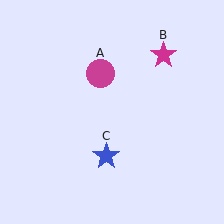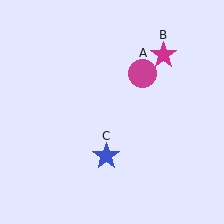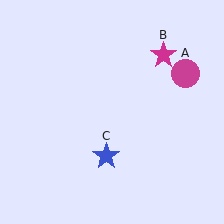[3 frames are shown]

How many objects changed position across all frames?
1 object changed position: magenta circle (object A).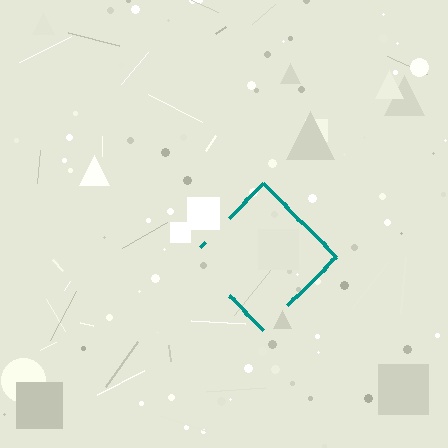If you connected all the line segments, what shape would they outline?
They would outline a diamond.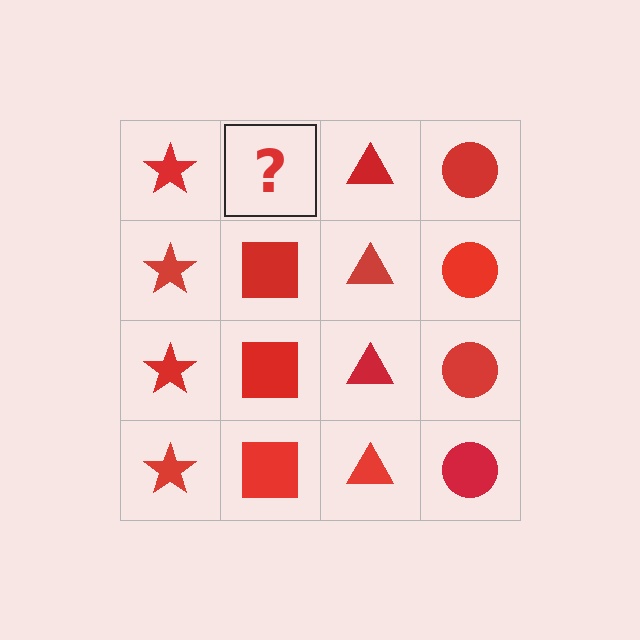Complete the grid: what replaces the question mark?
The question mark should be replaced with a red square.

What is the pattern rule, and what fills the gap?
The rule is that each column has a consistent shape. The gap should be filled with a red square.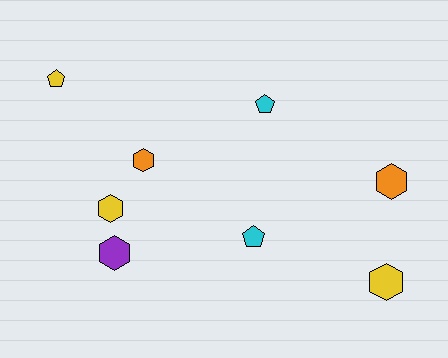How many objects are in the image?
There are 8 objects.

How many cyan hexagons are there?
There are no cyan hexagons.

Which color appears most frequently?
Yellow, with 3 objects.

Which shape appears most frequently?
Hexagon, with 5 objects.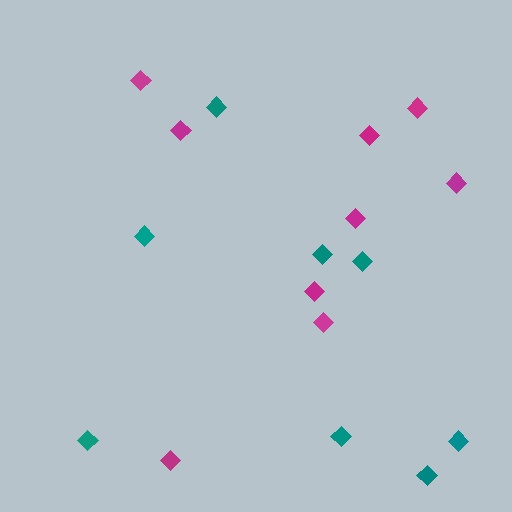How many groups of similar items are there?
There are 2 groups: one group of magenta diamonds (9) and one group of teal diamonds (8).